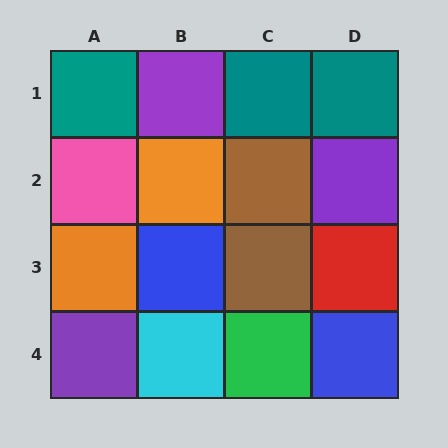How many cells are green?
1 cell is green.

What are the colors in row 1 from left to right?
Teal, purple, teal, teal.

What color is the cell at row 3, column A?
Orange.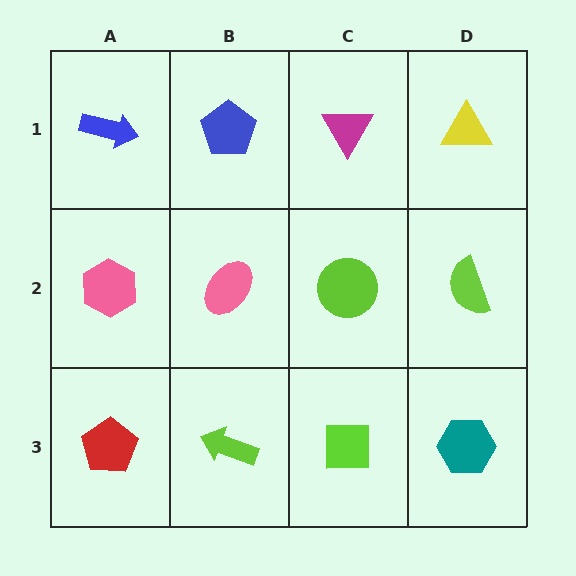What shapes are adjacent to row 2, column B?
A blue pentagon (row 1, column B), a lime arrow (row 3, column B), a pink hexagon (row 2, column A), a lime circle (row 2, column C).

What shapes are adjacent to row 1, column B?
A pink ellipse (row 2, column B), a blue arrow (row 1, column A), a magenta triangle (row 1, column C).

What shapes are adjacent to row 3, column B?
A pink ellipse (row 2, column B), a red pentagon (row 3, column A), a lime square (row 3, column C).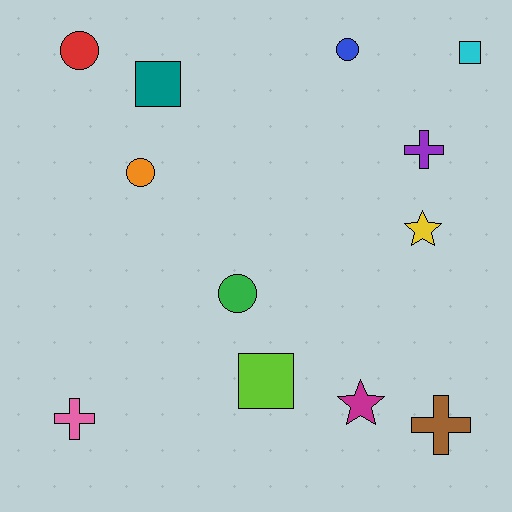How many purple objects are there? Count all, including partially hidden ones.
There is 1 purple object.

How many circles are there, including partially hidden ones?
There are 4 circles.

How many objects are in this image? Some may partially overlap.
There are 12 objects.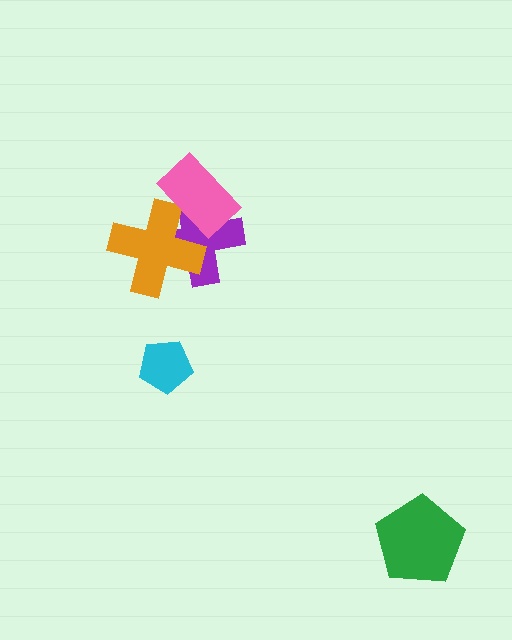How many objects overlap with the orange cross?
2 objects overlap with the orange cross.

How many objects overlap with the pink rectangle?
2 objects overlap with the pink rectangle.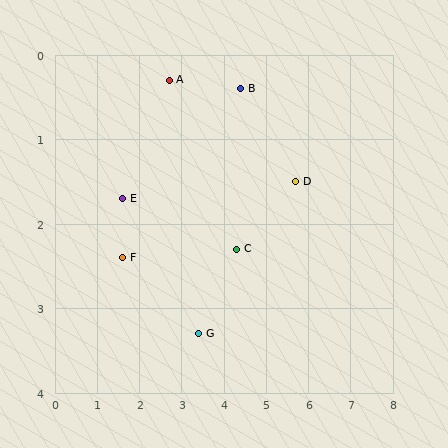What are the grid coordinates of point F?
Point F is at approximately (1.6, 2.4).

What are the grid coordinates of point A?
Point A is at approximately (2.7, 0.3).